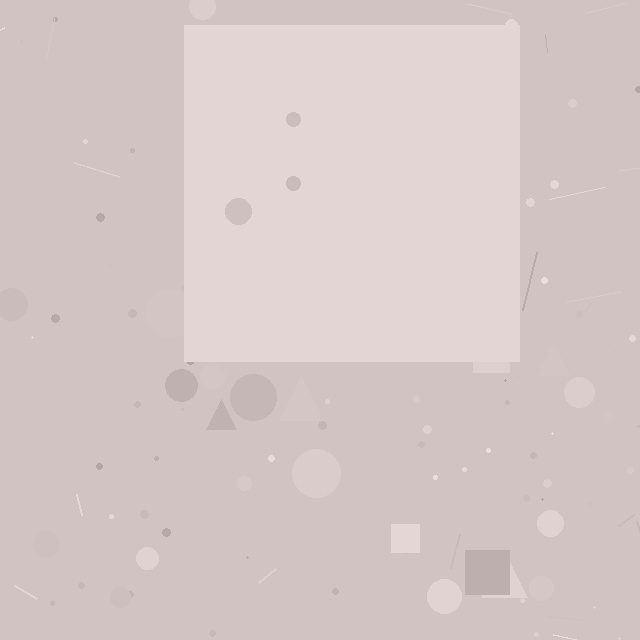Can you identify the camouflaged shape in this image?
The camouflaged shape is a square.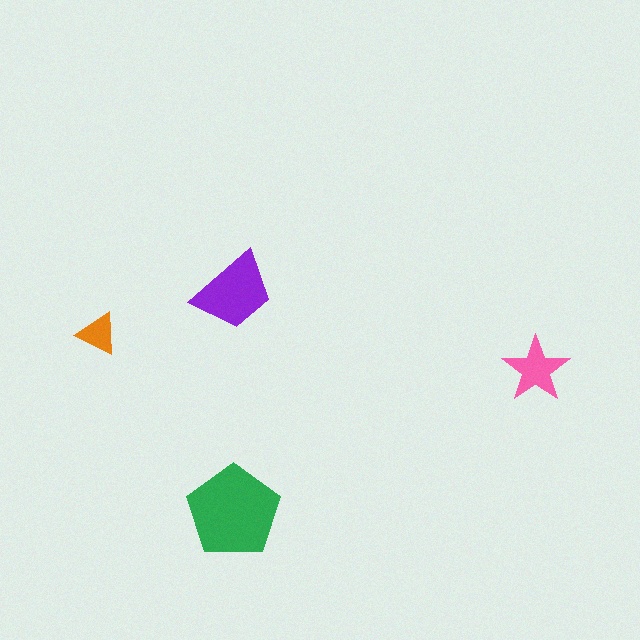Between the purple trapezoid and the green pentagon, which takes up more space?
The green pentagon.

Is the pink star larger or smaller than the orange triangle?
Larger.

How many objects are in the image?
There are 4 objects in the image.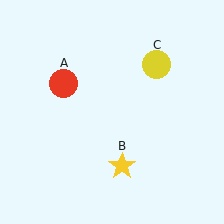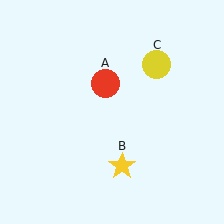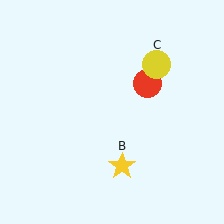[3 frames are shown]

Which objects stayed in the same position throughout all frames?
Yellow star (object B) and yellow circle (object C) remained stationary.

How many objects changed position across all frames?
1 object changed position: red circle (object A).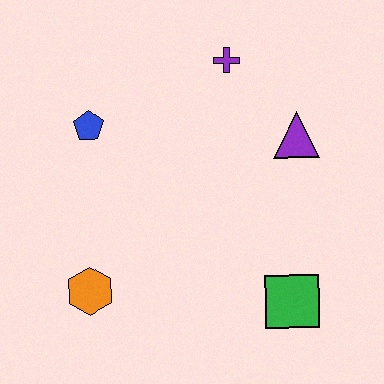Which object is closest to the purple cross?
The purple triangle is closest to the purple cross.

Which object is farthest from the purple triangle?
The orange hexagon is farthest from the purple triangle.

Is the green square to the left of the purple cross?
No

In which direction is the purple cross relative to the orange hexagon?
The purple cross is above the orange hexagon.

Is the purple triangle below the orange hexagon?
No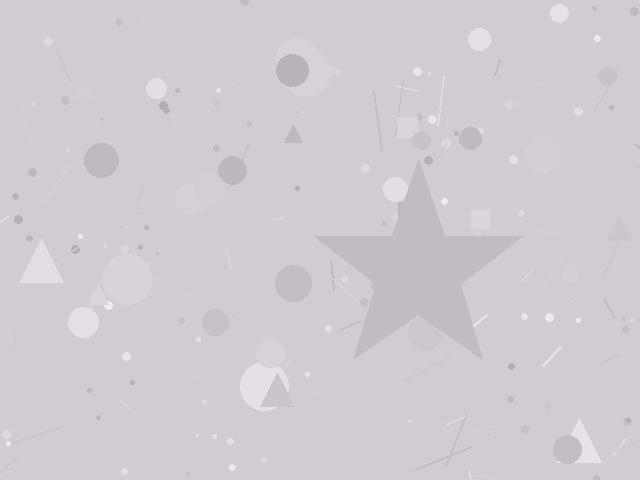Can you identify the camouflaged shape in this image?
The camouflaged shape is a star.